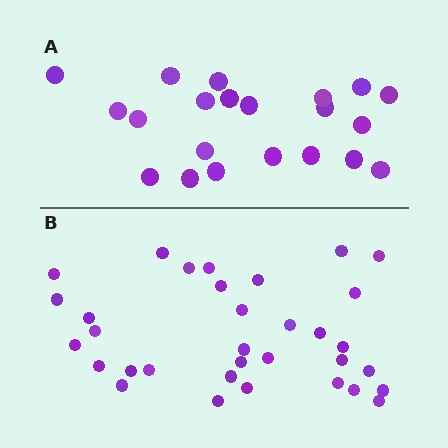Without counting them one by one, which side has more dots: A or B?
Region B (the bottom region) has more dots.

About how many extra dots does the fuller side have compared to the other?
Region B has roughly 12 or so more dots than region A.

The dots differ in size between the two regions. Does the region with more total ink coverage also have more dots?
No. Region A has more total ink coverage because its dots are larger, but region B actually contains more individual dots. Total area can be misleading — the number of items is what matters here.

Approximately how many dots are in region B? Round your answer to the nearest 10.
About 30 dots. (The exact count is 33, which rounds to 30.)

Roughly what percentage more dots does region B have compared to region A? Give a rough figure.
About 55% more.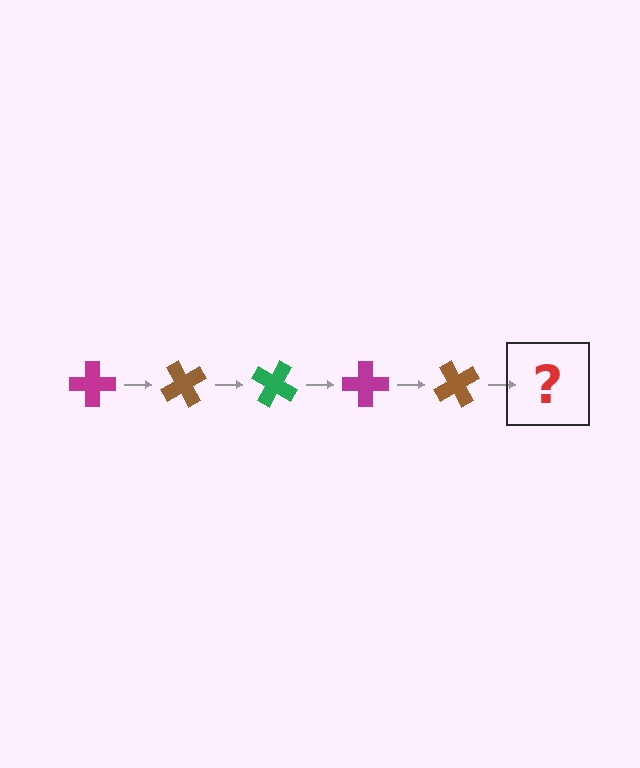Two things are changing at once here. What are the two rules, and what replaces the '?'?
The two rules are that it rotates 60 degrees each step and the color cycles through magenta, brown, and green. The '?' should be a green cross, rotated 300 degrees from the start.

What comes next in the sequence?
The next element should be a green cross, rotated 300 degrees from the start.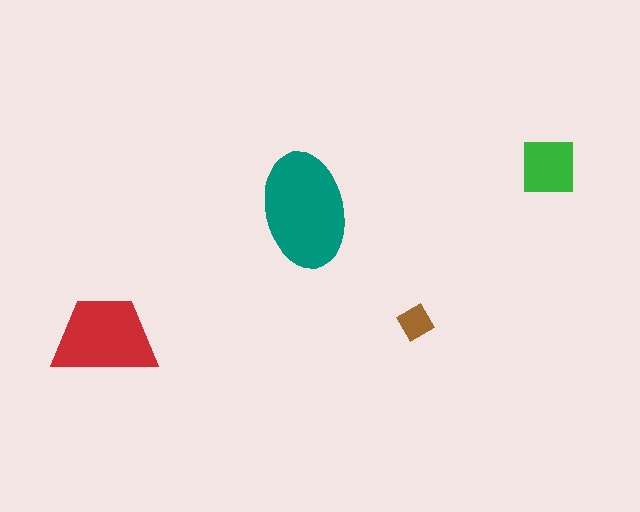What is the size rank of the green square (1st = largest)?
3rd.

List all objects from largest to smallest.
The teal ellipse, the red trapezoid, the green square, the brown diamond.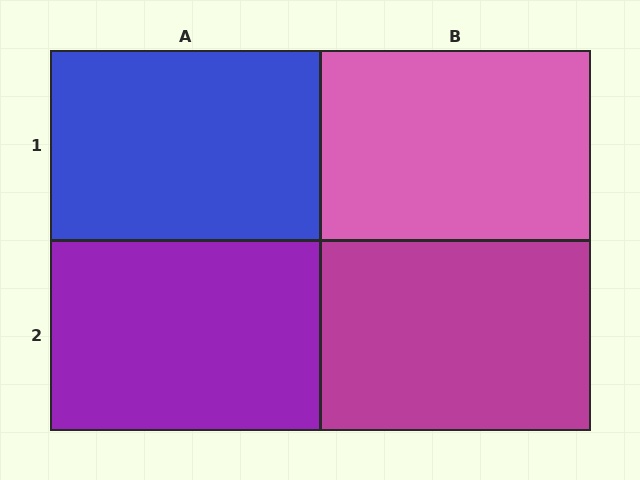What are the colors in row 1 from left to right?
Blue, pink.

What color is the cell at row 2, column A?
Purple.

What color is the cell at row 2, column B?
Magenta.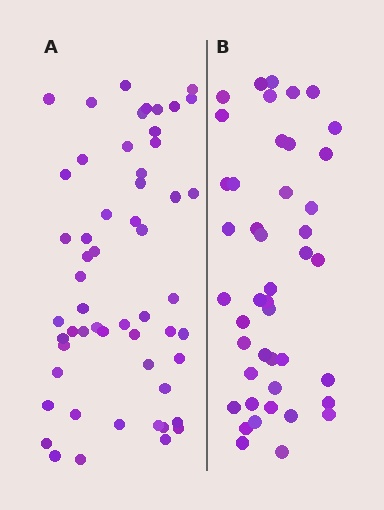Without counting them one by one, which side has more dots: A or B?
Region A (the left region) has more dots.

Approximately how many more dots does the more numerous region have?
Region A has roughly 12 or so more dots than region B.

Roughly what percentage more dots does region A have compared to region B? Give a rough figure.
About 25% more.